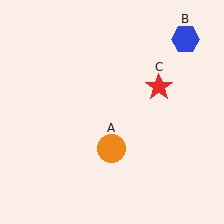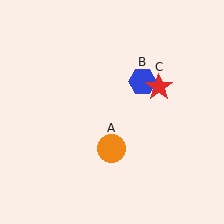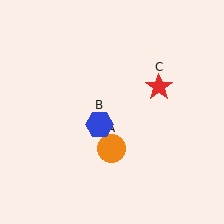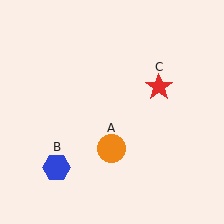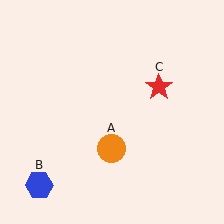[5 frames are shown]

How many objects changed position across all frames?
1 object changed position: blue hexagon (object B).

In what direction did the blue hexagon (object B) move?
The blue hexagon (object B) moved down and to the left.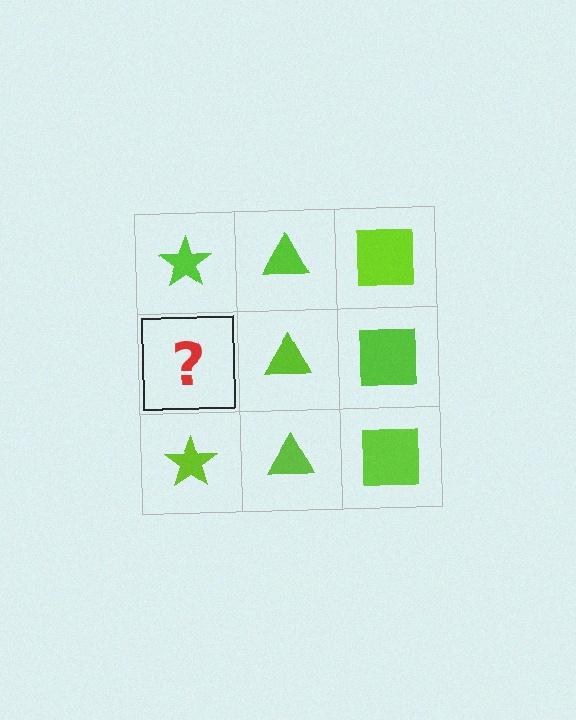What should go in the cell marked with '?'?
The missing cell should contain a lime star.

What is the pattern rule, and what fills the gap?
The rule is that each column has a consistent shape. The gap should be filled with a lime star.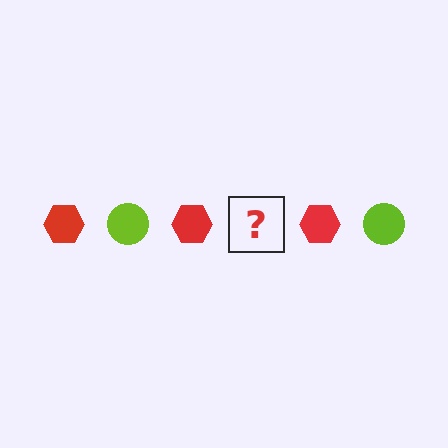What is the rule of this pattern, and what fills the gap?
The rule is that the pattern alternates between red hexagon and lime circle. The gap should be filled with a lime circle.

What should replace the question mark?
The question mark should be replaced with a lime circle.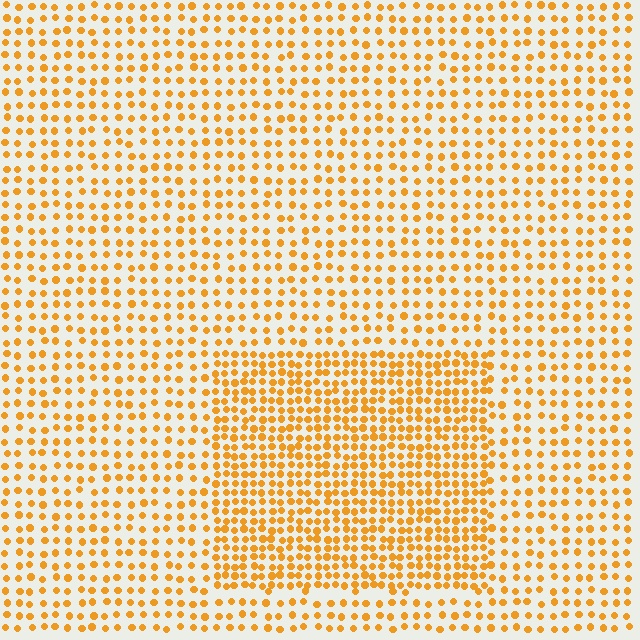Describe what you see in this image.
The image contains small orange elements arranged at two different densities. A rectangle-shaped region is visible where the elements are more densely packed than the surrounding area.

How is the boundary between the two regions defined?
The boundary is defined by a change in element density (approximately 1.8x ratio). All elements are the same color, size, and shape.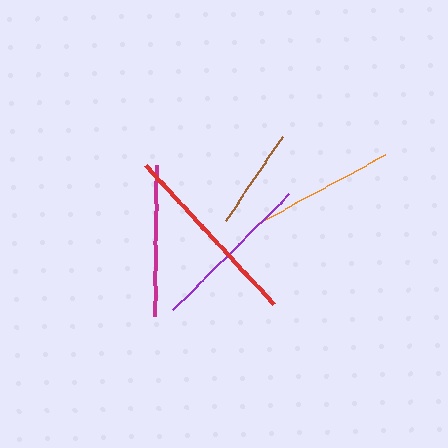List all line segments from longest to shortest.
From longest to shortest: red, purple, magenta, orange, brown.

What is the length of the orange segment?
The orange segment is approximately 144 pixels long.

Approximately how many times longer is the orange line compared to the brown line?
The orange line is approximately 1.4 times the length of the brown line.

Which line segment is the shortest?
The brown line is the shortest at approximately 101 pixels.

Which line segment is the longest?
The red line is the longest at approximately 189 pixels.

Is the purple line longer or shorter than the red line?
The red line is longer than the purple line.